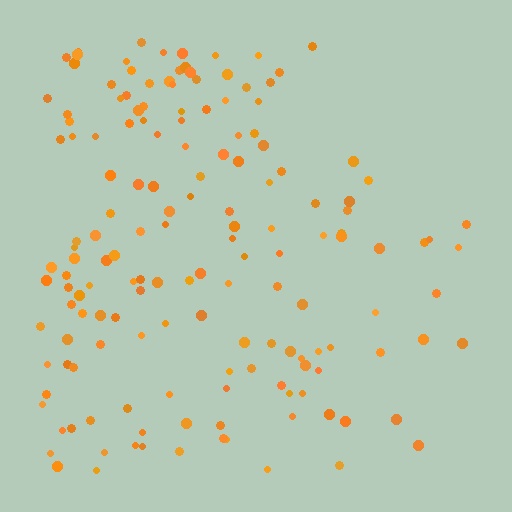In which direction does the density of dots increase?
From right to left, with the left side densest.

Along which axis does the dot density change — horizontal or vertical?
Horizontal.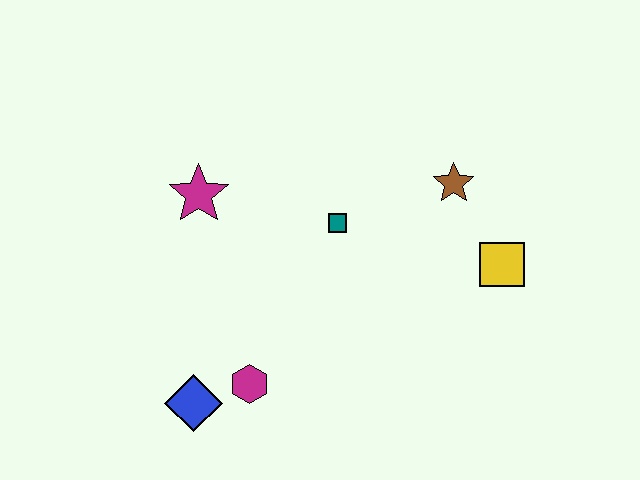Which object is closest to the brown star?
The yellow square is closest to the brown star.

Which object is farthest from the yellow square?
The blue diamond is farthest from the yellow square.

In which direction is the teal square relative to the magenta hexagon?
The teal square is above the magenta hexagon.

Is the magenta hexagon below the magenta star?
Yes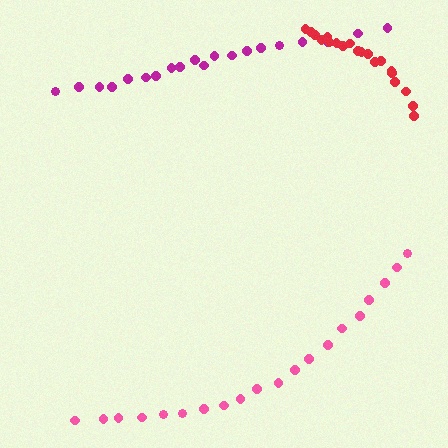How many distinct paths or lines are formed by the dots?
There are 3 distinct paths.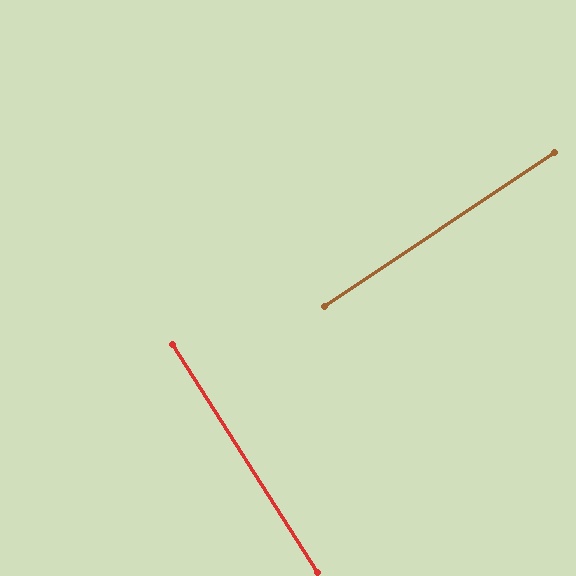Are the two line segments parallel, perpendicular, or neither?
Perpendicular — they meet at approximately 89°.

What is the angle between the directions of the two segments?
Approximately 89 degrees.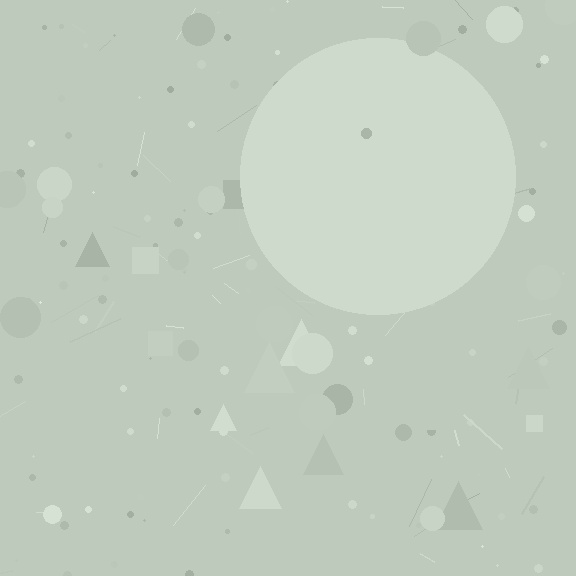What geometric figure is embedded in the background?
A circle is embedded in the background.